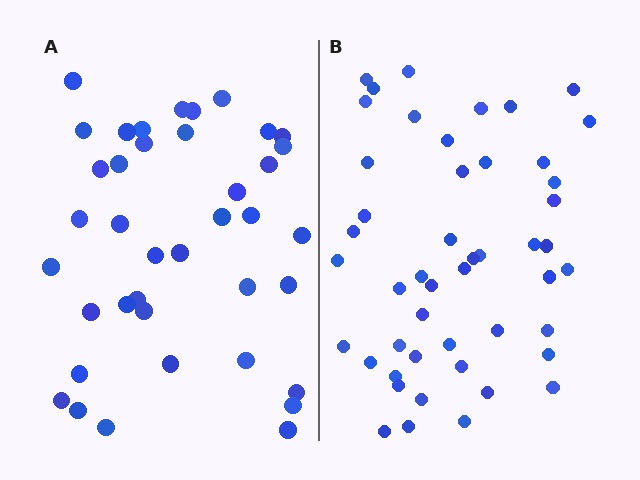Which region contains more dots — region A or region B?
Region B (the right region) has more dots.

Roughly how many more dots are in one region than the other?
Region B has roughly 8 or so more dots than region A.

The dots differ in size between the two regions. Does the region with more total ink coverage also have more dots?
No. Region A has more total ink coverage because its dots are larger, but region B actually contains more individual dots. Total area can be misleading — the number of items is what matters here.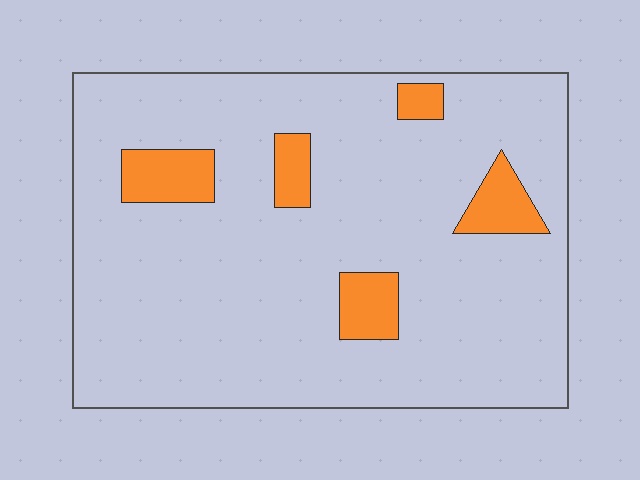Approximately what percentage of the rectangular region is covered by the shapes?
Approximately 10%.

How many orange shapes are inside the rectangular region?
5.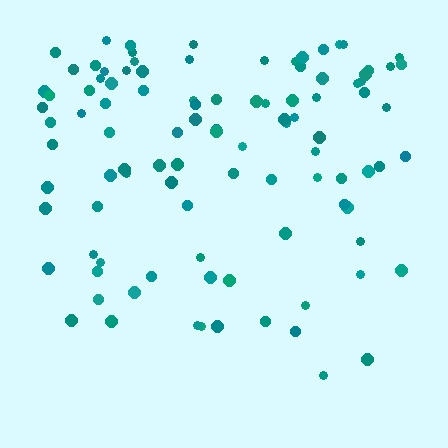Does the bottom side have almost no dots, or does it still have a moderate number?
Still a moderate number, just noticeably fewer than the top.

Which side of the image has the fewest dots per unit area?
The bottom.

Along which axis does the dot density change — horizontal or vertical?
Vertical.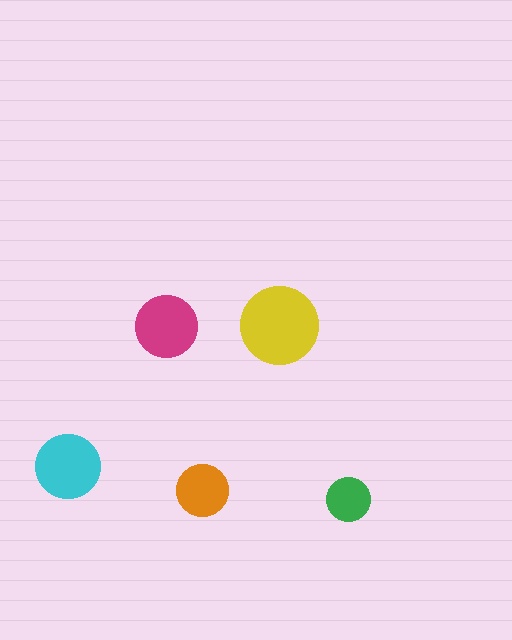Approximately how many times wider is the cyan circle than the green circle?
About 1.5 times wider.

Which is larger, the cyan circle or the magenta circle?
The cyan one.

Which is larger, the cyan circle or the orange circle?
The cyan one.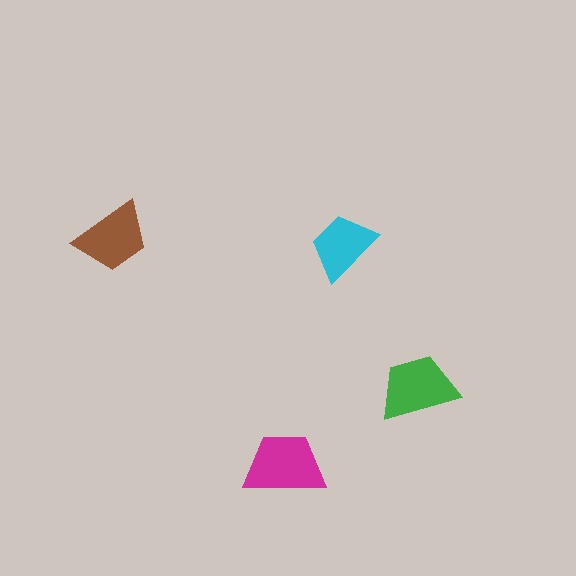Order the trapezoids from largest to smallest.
the magenta one, the green one, the brown one, the cyan one.